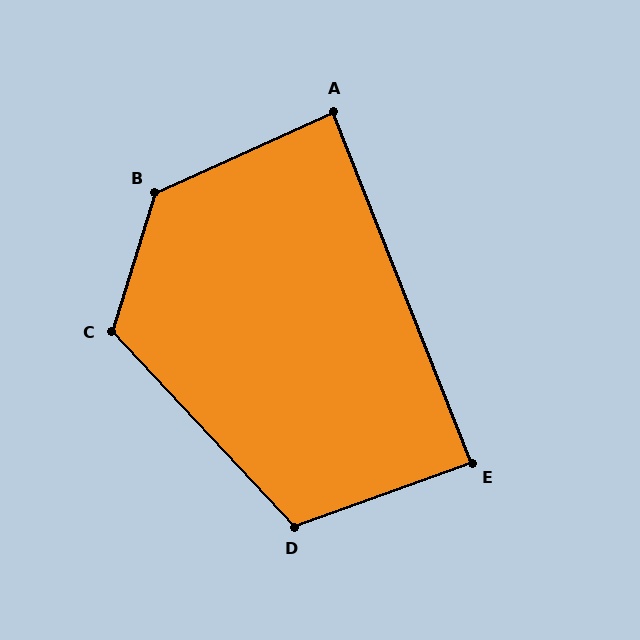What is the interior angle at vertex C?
Approximately 120 degrees (obtuse).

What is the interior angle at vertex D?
Approximately 113 degrees (obtuse).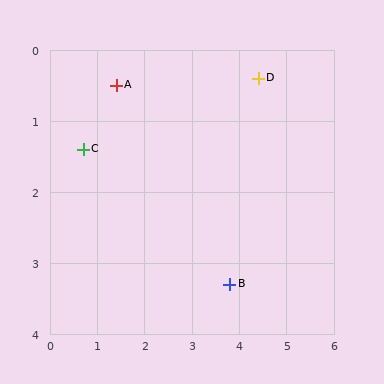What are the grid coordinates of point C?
Point C is at approximately (0.7, 1.4).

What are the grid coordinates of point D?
Point D is at approximately (4.4, 0.4).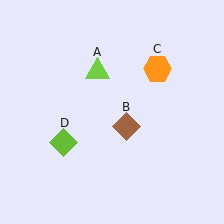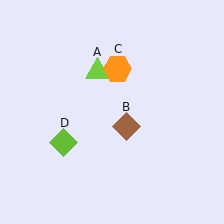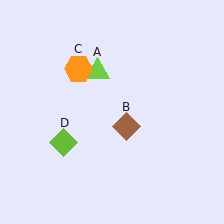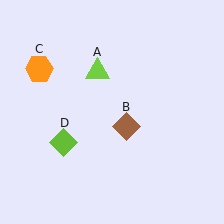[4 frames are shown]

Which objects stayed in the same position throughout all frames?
Lime triangle (object A) and brown diamond (object B) and lime diamond (object D) remained stationary.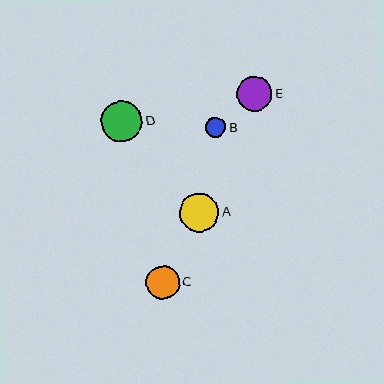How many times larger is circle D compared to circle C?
Circle D is approximately 1.2 times the size of circle C.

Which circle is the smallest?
Circle B is the smallest with a size of approximately 20 pixels.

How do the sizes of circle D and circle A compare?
Circle D and circle A are approximately the same size.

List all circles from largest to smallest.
From largest to smallest: D, A, E, C, B.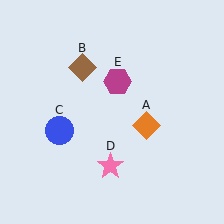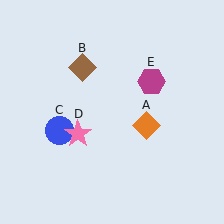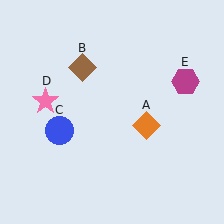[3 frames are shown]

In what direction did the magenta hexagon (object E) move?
The magenta hexagon (object E) moved right.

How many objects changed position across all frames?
2 objects changed position: pink star (object D), magenta hexagon (object E).